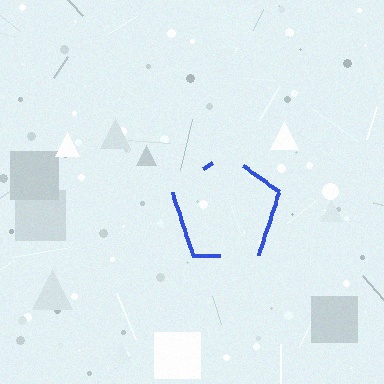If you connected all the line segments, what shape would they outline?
They would outline a pentagon.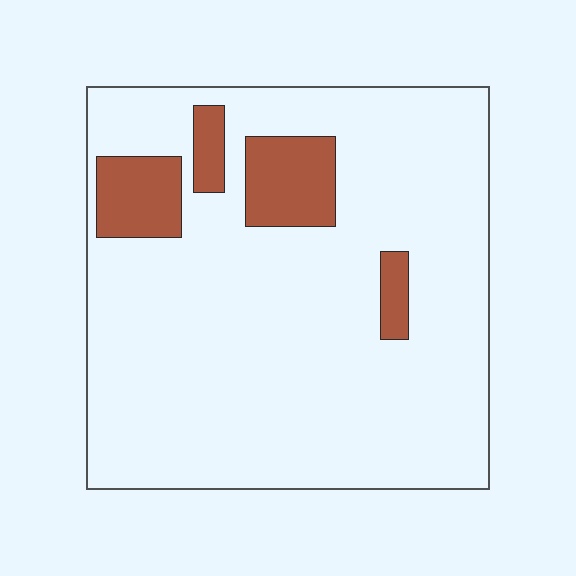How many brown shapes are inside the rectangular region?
4.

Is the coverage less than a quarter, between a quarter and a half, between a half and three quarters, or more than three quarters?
Less than a quarter.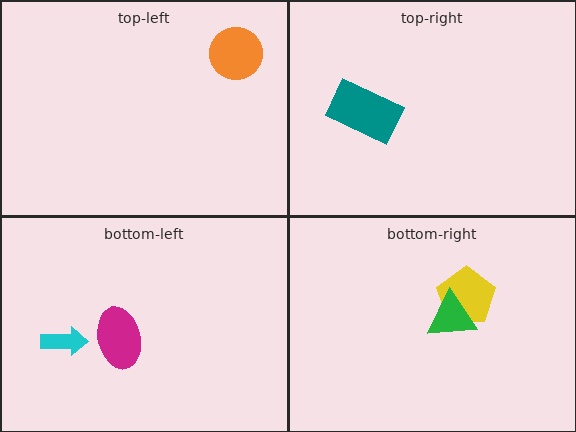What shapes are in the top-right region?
The teal rectangle.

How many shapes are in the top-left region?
1.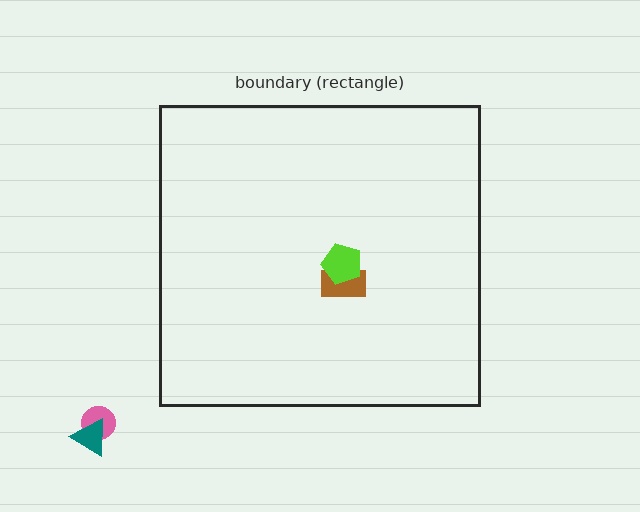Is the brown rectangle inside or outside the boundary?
Inside.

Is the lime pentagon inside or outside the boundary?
Inside.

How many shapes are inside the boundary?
2 inside, 2 outside.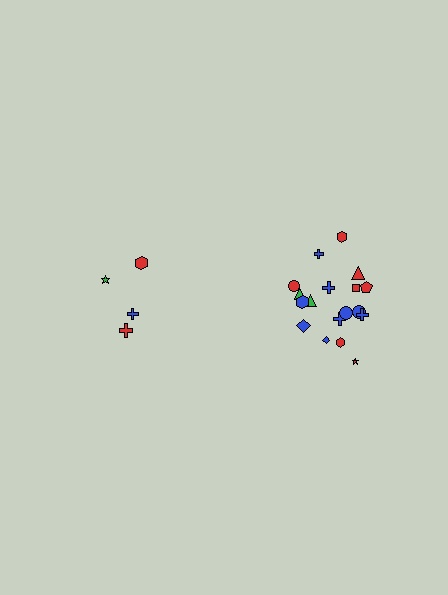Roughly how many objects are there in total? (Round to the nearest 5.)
Roughly 20 objects in total.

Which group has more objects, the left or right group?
The right group.